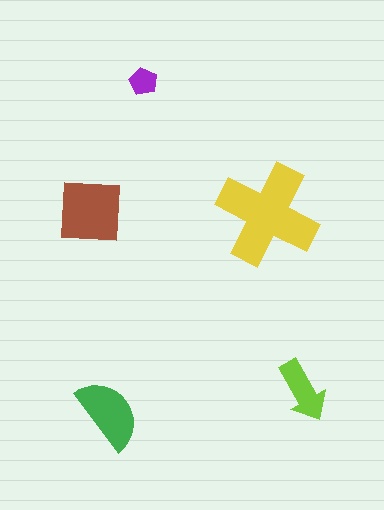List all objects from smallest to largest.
The purple pentagon, the lime arrow, the green semicircle, the brown square, the yellow cross.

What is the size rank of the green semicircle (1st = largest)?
3rd.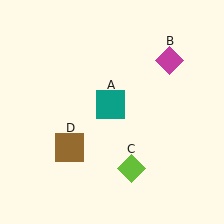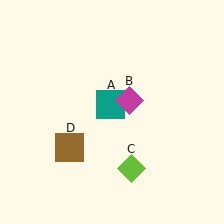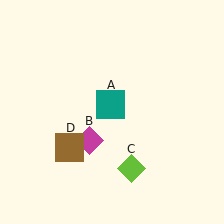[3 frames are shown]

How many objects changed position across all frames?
1 object changed position: magenta diamond (object B).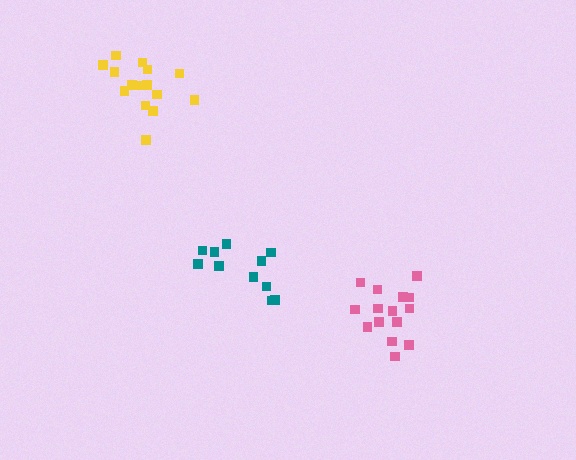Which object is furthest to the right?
The pink cluster is rightmost.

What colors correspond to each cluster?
The clusters are colored: teal, pink, yellow.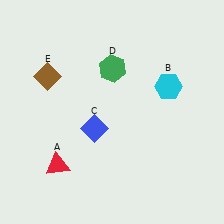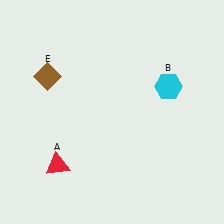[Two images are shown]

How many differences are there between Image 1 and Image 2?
There are 2 differences between the two images.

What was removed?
The green hexagon (D), the blue diamond (C) were removed in Image 2.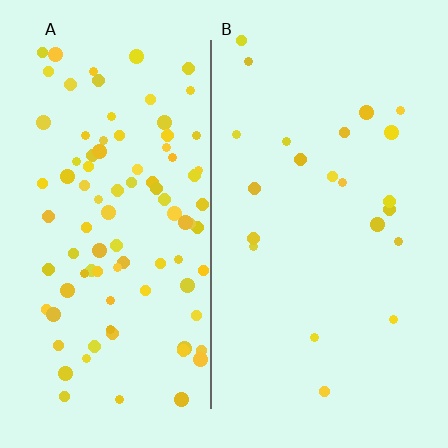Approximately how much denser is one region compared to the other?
Approximately 4.2× — region A over region B.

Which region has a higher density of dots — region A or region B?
A (the left).